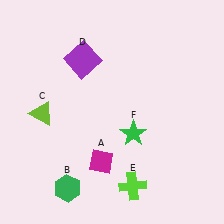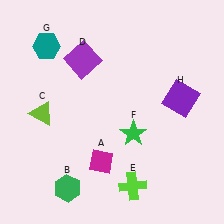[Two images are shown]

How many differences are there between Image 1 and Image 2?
There are 2 differences between the two images.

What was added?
A teal hexagon (G), a purple square (H) were added in Image 2.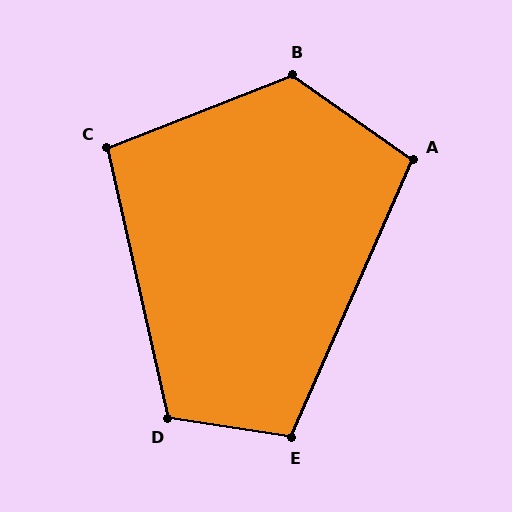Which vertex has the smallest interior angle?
C, at approximately 99 degrees.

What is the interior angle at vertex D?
Approximately 112 degrees (obtuse).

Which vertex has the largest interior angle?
B, at approximately 124 degrees.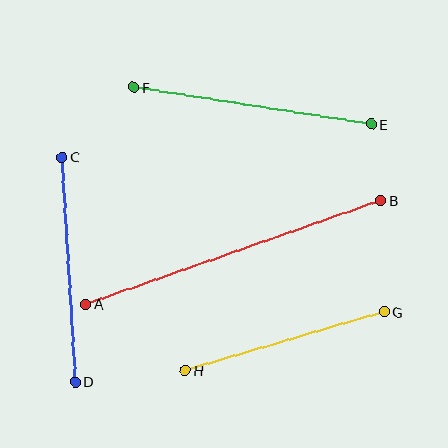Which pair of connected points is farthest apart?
Points A and B are farthest apart.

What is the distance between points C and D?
The distance is approximately 225 pixels.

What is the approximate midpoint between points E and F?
The midpoint is at approximately (252, 106) pixels.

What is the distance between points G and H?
The distance is approximately 207 pixels.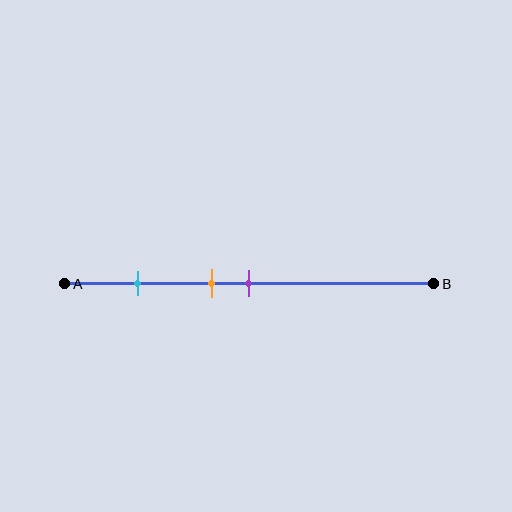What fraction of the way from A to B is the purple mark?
The purple mark is approximately 50% (0.5) of the way from A to B.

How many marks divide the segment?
There are 3 marks dividing the segment.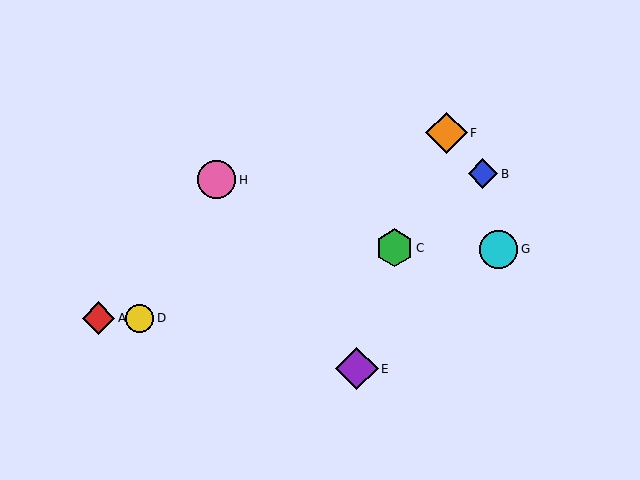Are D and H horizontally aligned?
No, D is at y≈318 and H is at y≈180.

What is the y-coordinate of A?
Object A is at y≈318.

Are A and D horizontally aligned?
Yes, both are at y≈318.